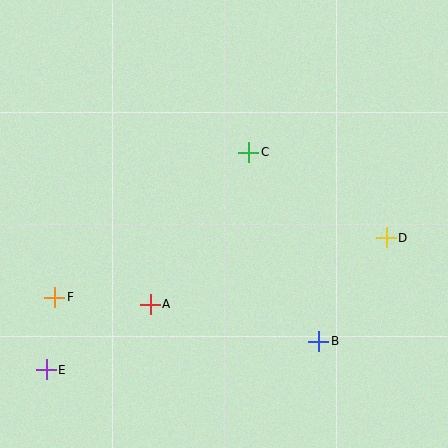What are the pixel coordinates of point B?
Point B is at (319, 341).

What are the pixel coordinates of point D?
Point D is at (386, 238).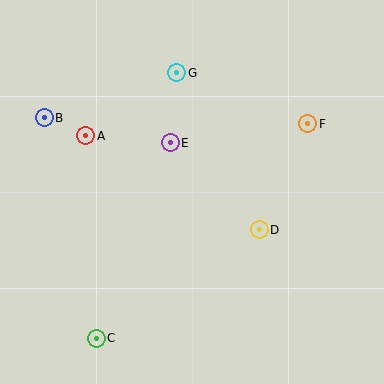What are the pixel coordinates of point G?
Point G is at (177, 73).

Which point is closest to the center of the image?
Point E at (170, 143) is closest to the center.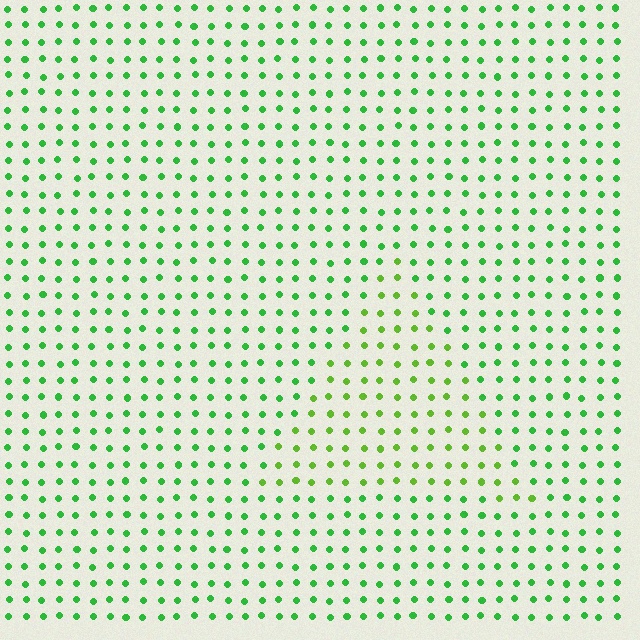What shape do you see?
I see a triangle.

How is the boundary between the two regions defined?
The boundary is defined purely by a slight shift in hue (about 27 degrees). Spacing, size, and orientation are identical on both sides.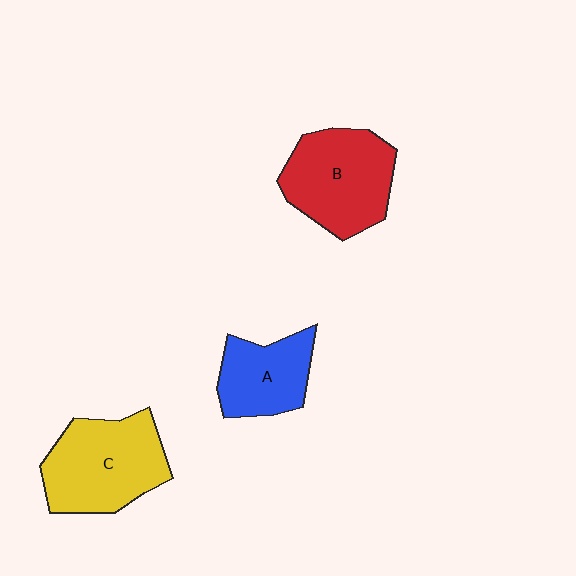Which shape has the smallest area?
Shape A (blue).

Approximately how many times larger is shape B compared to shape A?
Approximately 1.4 times.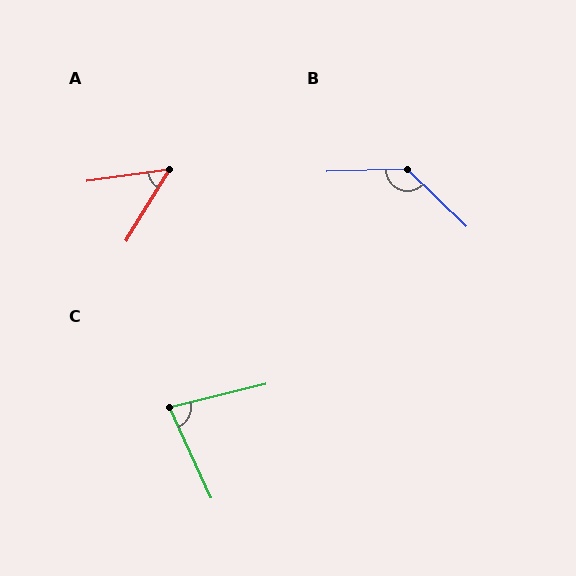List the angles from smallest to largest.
A (51°), C (79°), B (134°).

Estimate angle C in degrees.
Approximately 79 degrees.